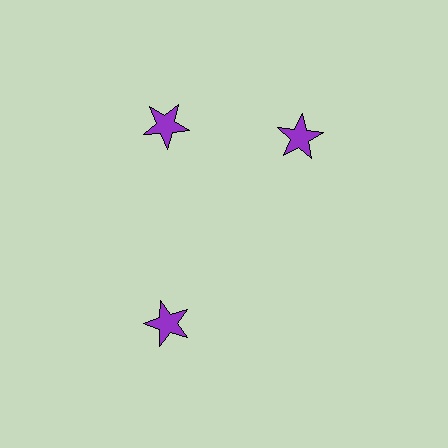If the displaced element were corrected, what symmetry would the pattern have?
It would have 3-fold rotational symmetry — the pattern would map onto itself every 120 degrees.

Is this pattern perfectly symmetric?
No. The 3 purple stars are arranged in a ring, but one element near the 3 o'clock position is rotated out of alignment along the ring, breaking the 3-fold rotational symmetry.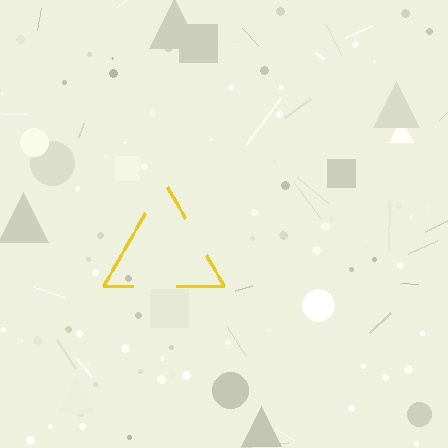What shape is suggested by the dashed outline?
The dashed outline suggests a triangle.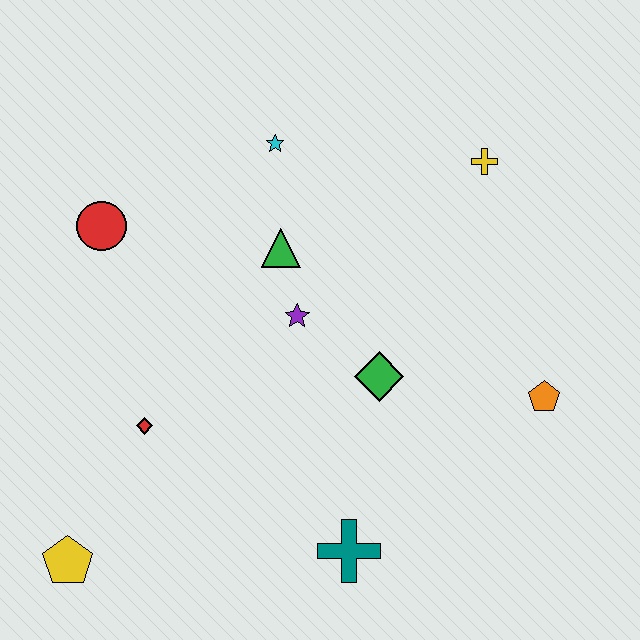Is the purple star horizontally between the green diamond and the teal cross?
No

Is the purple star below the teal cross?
No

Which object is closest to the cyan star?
The green triangle is closest to the cyan star.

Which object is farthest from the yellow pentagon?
The yellow cross is farthest from the yellow pentagon.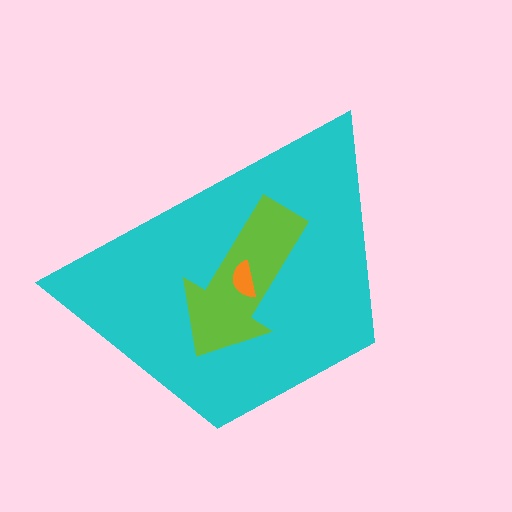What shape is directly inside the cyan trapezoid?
The lime arrow.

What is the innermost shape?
The orange semicircle.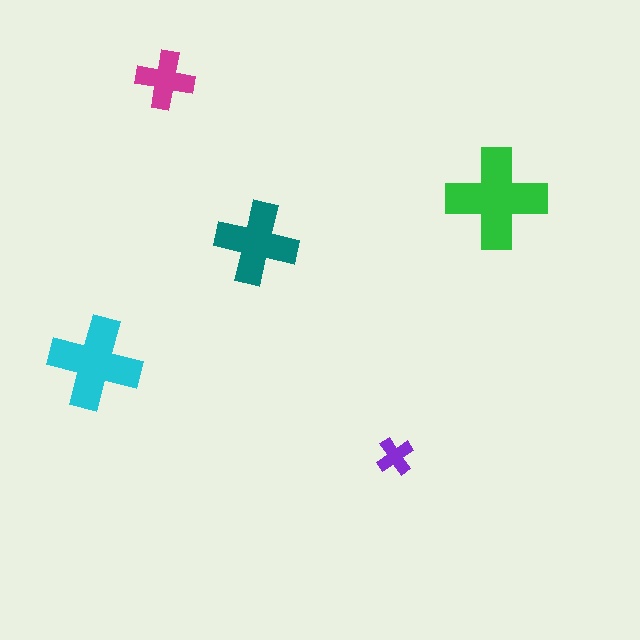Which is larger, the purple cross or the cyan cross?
The cyan one.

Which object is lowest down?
The purple cross is bottommost.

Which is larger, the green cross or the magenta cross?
The green one.